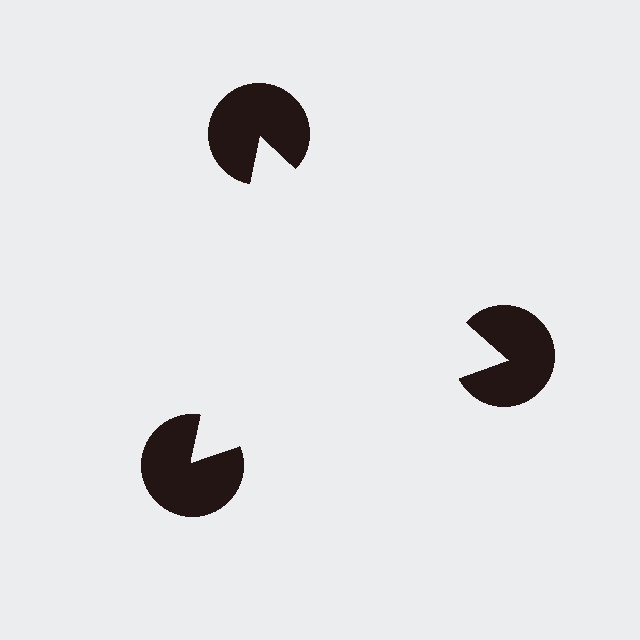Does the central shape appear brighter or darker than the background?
It typically appears slightly brighter than the background, even though no actual brightness change is drawn.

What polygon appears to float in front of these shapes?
An illusory triangle — its edges are inferred from the aligned wedge cuts in the pac-man discs, not physically drawn.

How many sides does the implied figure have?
3 sides.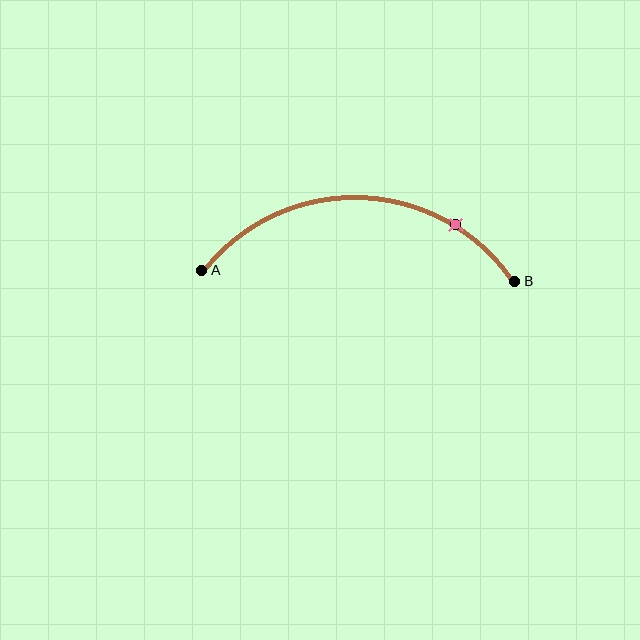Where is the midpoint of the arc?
The arc midpoint is the point on the curve farthest from the straight line joining A and B. It sits above that line.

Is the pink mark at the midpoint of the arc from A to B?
No. The pink mark lies on the arc but is closer to endpoint B. The arc midpoint would be at the point on the curve equidistant along the arc from both A and B.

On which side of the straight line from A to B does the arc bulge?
The arc bulges above the straight line connecting A and B.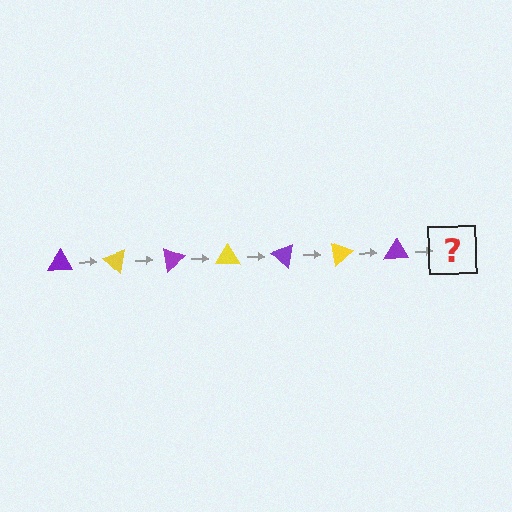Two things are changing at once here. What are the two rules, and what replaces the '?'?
The two rules are that it rotates 40 degrees each step and the color cycles through purple and yellow. The '?' should be a yellow triangle, rotated 280 degrees from the start.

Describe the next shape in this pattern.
It should be a yellow triangle, rotated 280 degrees from the start.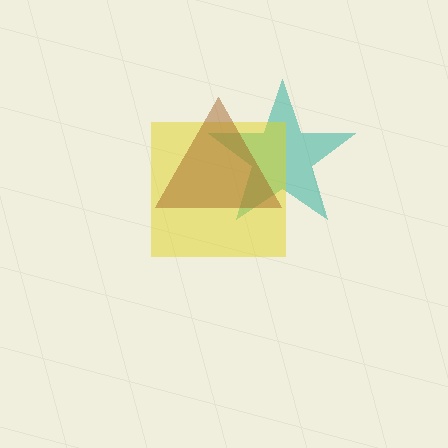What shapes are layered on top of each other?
The layered shapes are: a teal star, a yellow square, a brown triangle.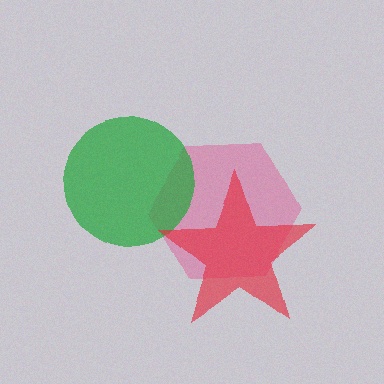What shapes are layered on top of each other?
The layered shapes are: a pink hexagon, a green circle, a red star.